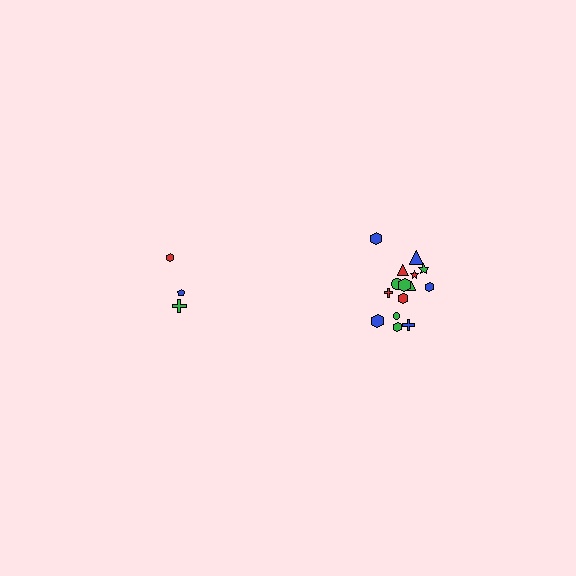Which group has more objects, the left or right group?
The right group.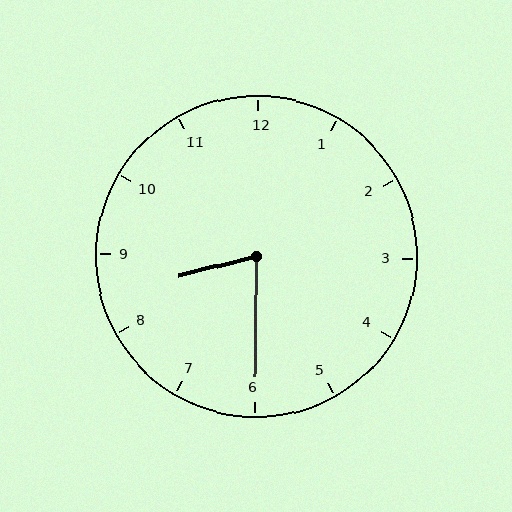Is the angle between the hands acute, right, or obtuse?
It is acute.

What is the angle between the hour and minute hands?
Approximately 75 degrees.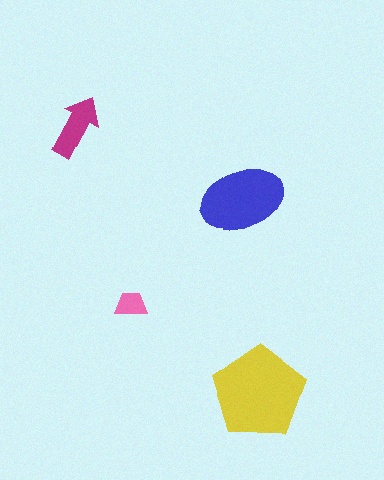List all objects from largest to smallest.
The yellow pentagon, the blue ellipse, the magenta arrow, the pink trapezoid.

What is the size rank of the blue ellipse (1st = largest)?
2nd.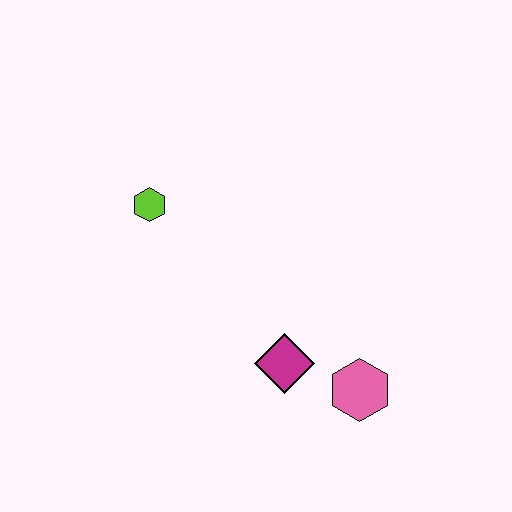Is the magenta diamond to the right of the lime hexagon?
Yes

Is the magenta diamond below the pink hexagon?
No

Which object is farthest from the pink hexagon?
The lime hexagon is farthest from the pink hexagon.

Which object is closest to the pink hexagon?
The magenta diamond is closest to the pink hexagon.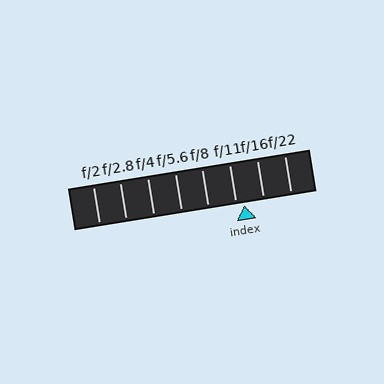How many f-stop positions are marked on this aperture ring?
There are 8 f-stop positions marked.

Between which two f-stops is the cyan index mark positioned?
The index mark is between f/11 and f/16.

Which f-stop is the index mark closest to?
The index mark is closest to f/11.